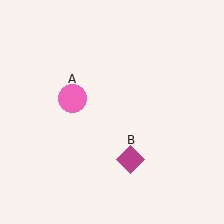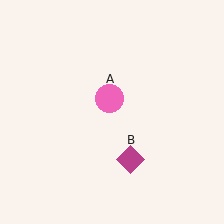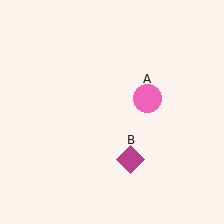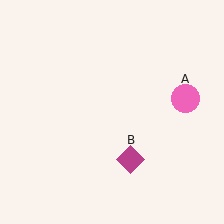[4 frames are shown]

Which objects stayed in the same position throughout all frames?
Magenta diamond (object B) remained stationary.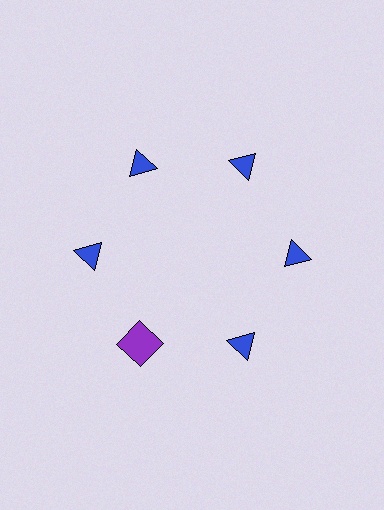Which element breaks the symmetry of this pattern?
The purple square at roughly the 7 o'clock position breaks the symmetry. All other shapes are blue triangles.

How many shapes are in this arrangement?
There are 6 shapes arranged in a ring pattern.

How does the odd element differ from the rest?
It differs in both color (purple instead of blue) and shape (square instead of triangle).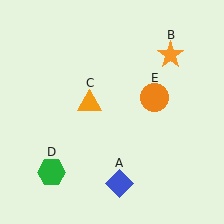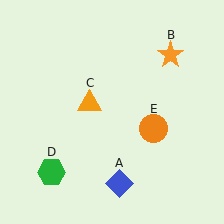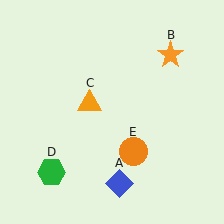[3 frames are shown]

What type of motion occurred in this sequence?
The orange circle (object E) rotated clockwise around the center of the scene.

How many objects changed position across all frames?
1 object changed position: orange circle (object E).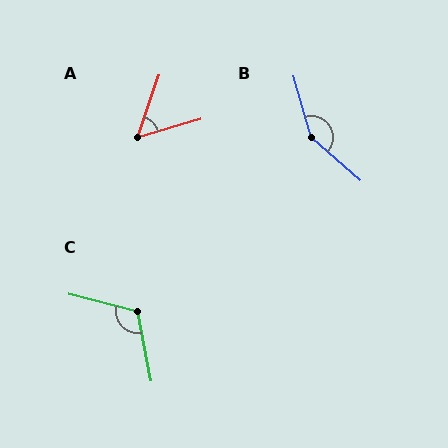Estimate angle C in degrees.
Approximately 115 degrees.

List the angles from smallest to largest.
A (55°), C (115°), B (147°).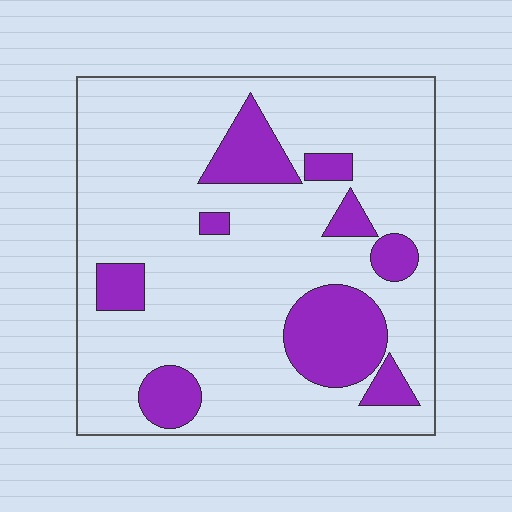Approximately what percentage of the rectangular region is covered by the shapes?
Approximately 20%.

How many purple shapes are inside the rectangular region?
9.